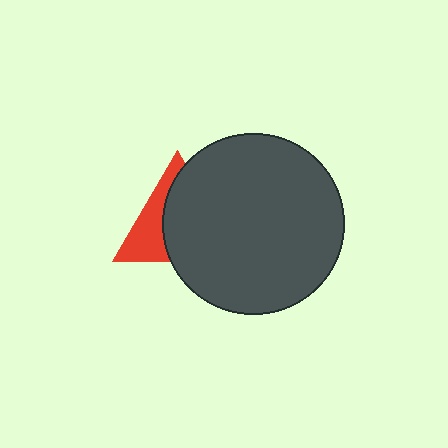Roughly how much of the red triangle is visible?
A small part of it is visible (roughly 38%).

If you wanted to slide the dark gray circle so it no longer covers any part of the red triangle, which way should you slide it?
Slide it right — that is the most direct way to separate the two shapes.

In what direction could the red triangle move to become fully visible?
The red triangle could move left. That would shift it out from behind the dark gray circle entirely.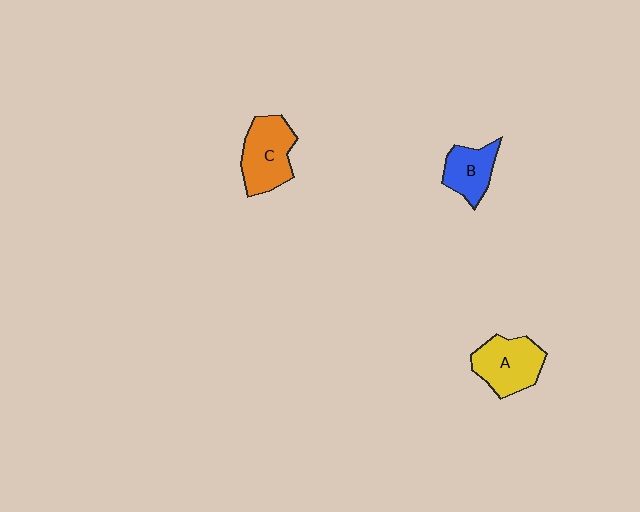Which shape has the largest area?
Shape C (orange).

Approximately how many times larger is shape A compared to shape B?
Approximately 1.4 times.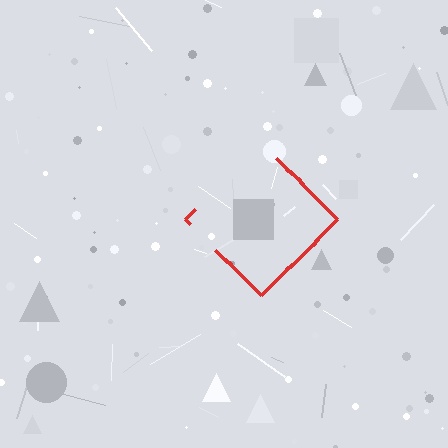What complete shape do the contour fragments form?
The contour fragments form a diamond.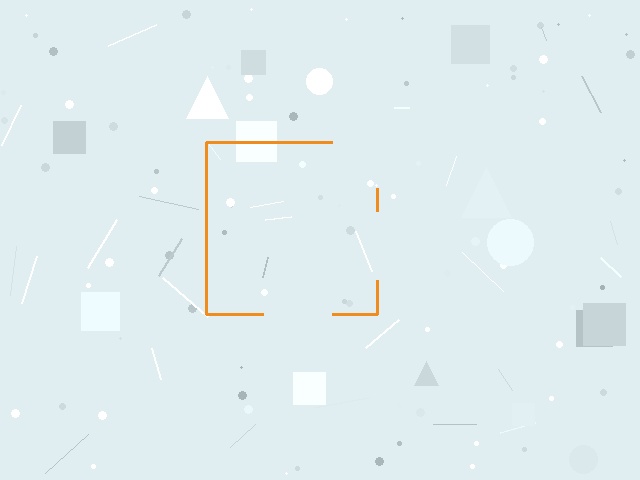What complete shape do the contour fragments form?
The contour fragments form a square.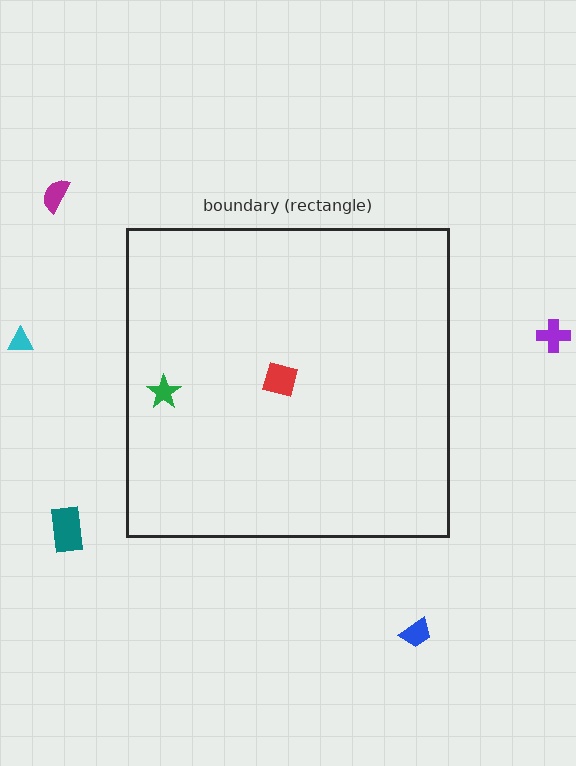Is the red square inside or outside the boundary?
Inside.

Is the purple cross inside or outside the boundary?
Outside.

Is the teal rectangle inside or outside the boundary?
Outside.